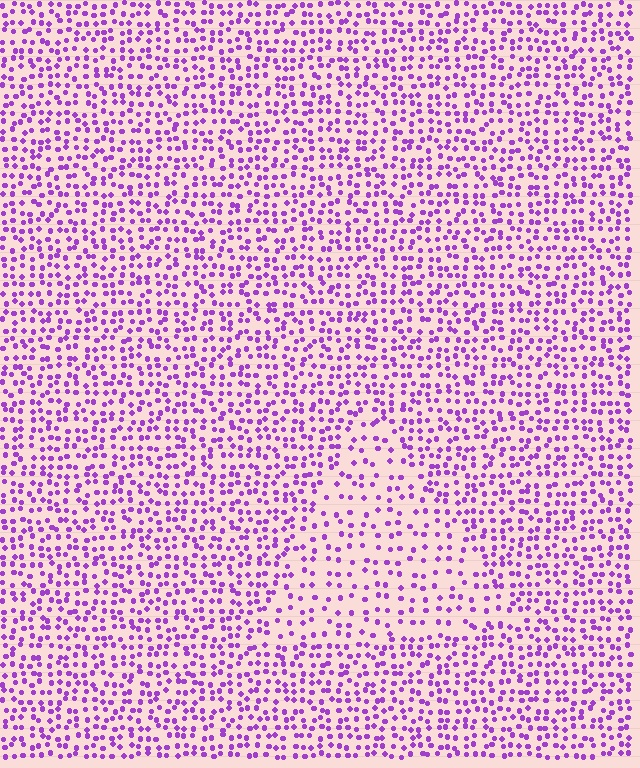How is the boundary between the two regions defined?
The boundary is defined by a change in element density (approximately 1.9x ratio). All elements are the same color, size, and shape.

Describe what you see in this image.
The image contains small purple elements arranged at two different densities. A triangle-shaped region is visible where the elements are less densely packed than the surrounding area.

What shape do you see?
I see a triangle.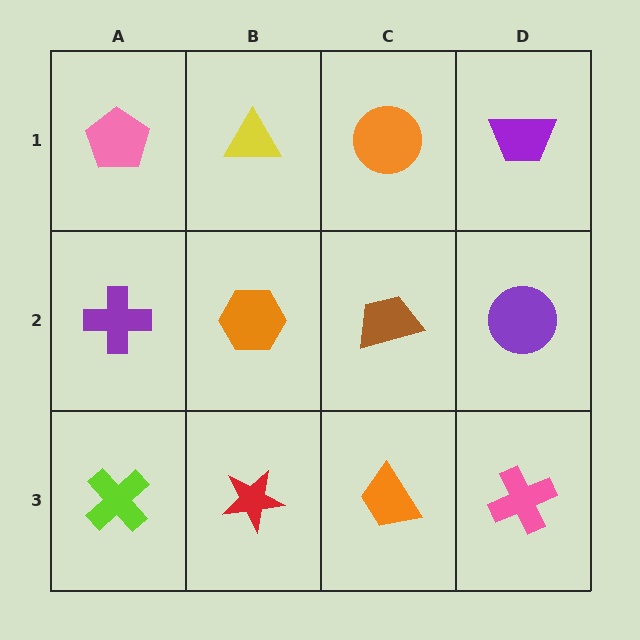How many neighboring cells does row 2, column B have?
4.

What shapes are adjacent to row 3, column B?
An orange hexagon (row 2, column B), a lime cross (row 3, column A), an orange trapezoid (row 3, column C).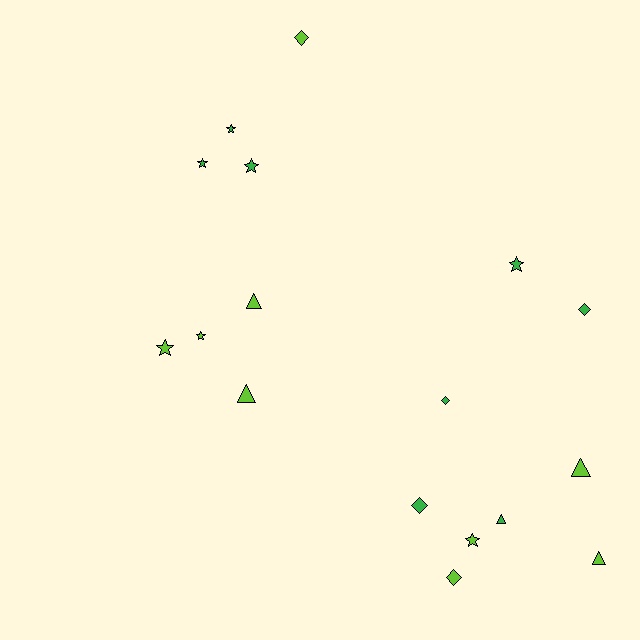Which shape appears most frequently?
Star, with 7 objects.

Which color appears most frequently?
Lime, with 9 objects.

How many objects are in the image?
There are 17 objects.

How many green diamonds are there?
There are 3 green diamonds.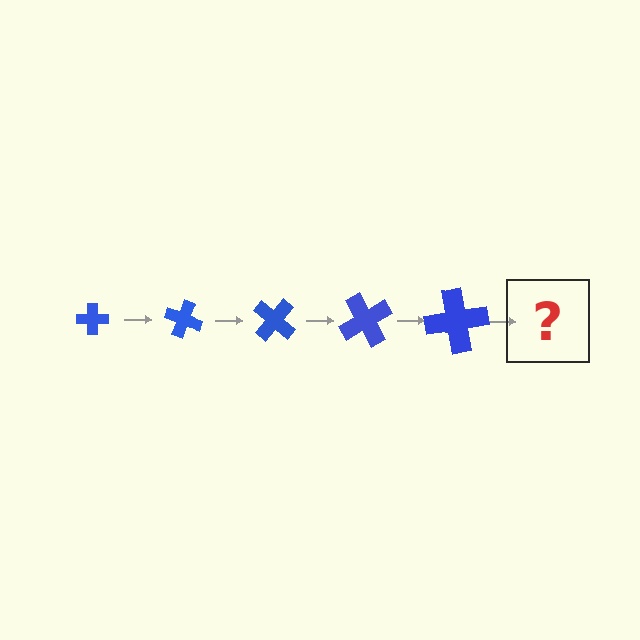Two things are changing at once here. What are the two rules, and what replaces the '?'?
The two rules are that the cross grows larger each step and it rotates 20 degrees each step. The '?' should be a cross, larger than the previous one and rotated 100 degrees from the start.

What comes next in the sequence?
The next element should be a cross, larger than the previous one and rotated 100 degrees from the start.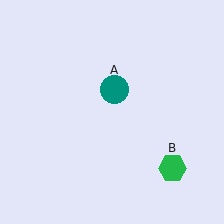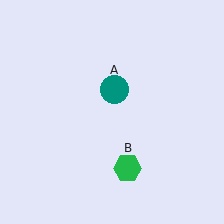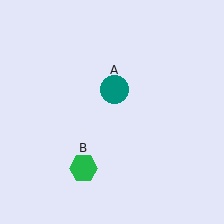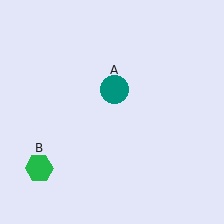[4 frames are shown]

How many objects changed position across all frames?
1 object changed position: green hexagon (object B).